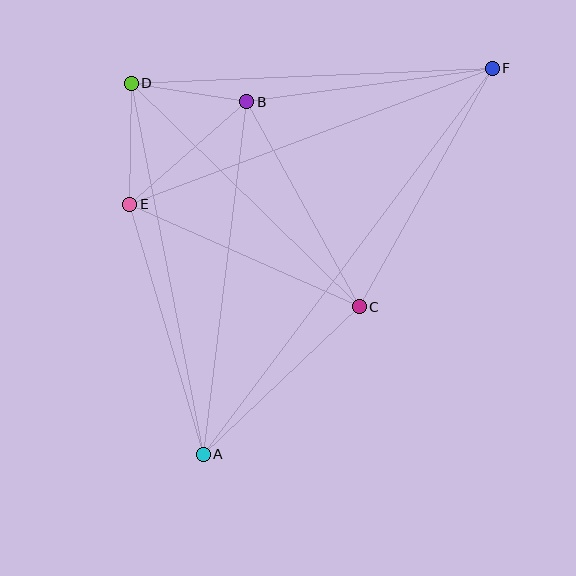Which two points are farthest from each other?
Points A and F are farthest from each other.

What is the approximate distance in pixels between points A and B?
The distance between A and B is approximately 355 pixels.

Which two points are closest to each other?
Points B and D are closest to each other.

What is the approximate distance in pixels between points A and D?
The distance between A and D is approximately 378 pixels.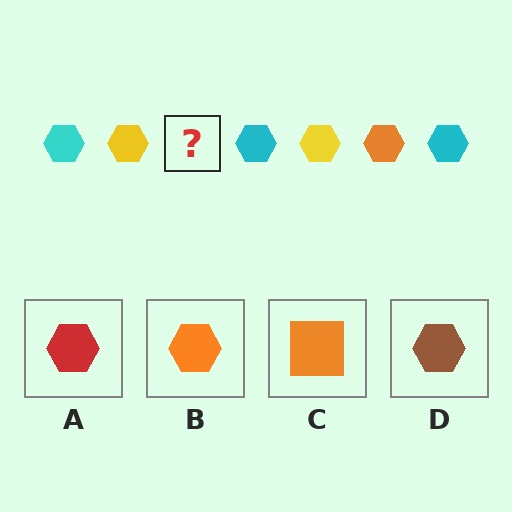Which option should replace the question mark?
Option B.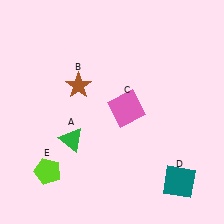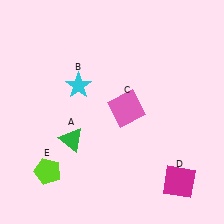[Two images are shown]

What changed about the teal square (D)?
In Image 1, D is teal. In Image 2, it changed to magenta.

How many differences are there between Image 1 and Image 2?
There are 2 differences between the two images.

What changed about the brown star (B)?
In Image 1, B is brown. In Image 2, it changed to cyan.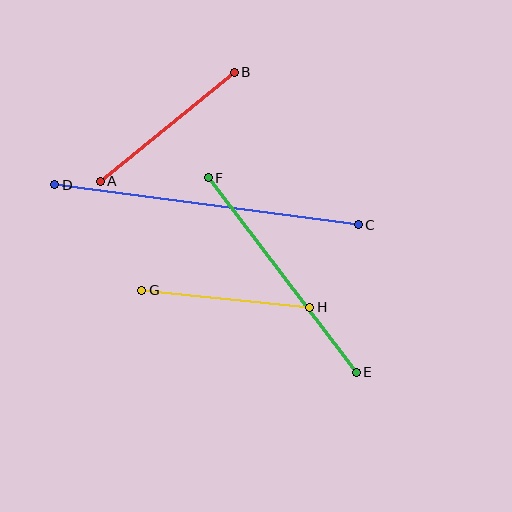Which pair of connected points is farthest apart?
Points C and D are farthest apart.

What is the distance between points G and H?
The distance is approximately 168 pixels.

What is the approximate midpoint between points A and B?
The midpoint is at approximately (167, 127) pixels.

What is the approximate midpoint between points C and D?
The midpoint is at approximately (206, 205) pixels.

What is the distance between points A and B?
The distance is approximately 173 pixels.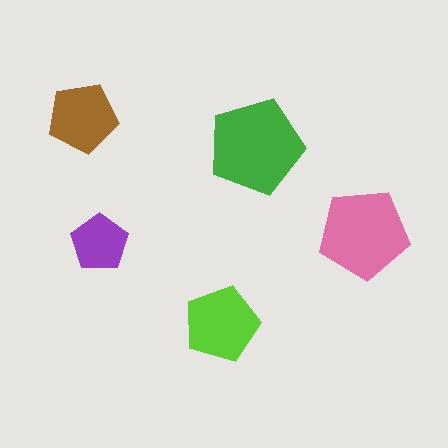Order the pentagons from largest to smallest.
the green one, the pink one, the lime one, the brown one, the purple one.